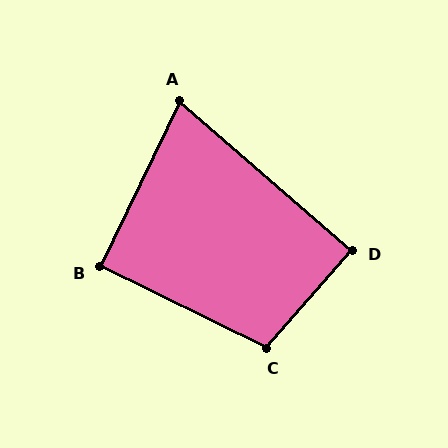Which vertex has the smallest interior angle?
A, at approximately 75 degrees.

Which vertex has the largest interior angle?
C, at approximately 105 degrees.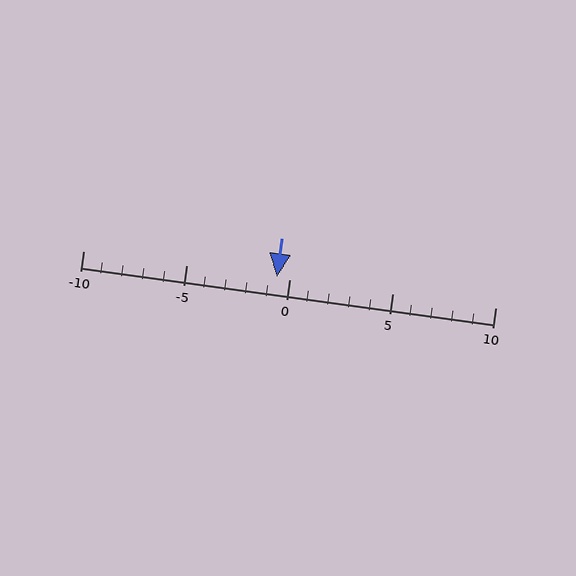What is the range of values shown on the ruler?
The ruler shows values from -10 to 10.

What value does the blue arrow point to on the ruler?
The blue arrow points to approximately -1.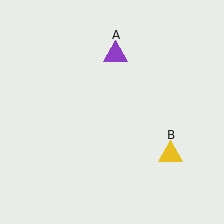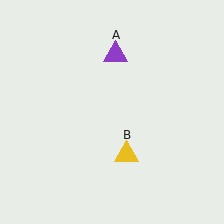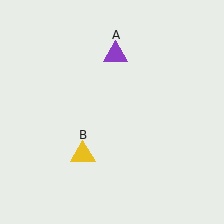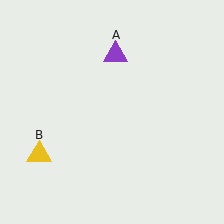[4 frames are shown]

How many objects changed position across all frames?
1 object changed position: yellow triangle (object B).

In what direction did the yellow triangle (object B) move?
The yellow triangle (object B) moved left.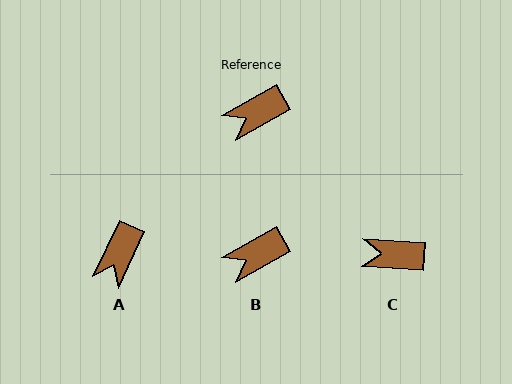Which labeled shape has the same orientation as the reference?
B.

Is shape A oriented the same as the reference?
No, it is off by about 36 degrees.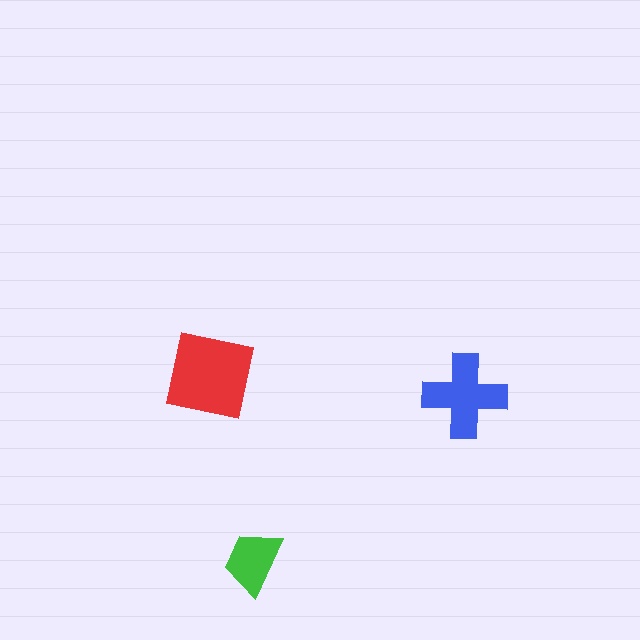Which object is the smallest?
The green trapezoid.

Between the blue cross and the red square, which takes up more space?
The red square.